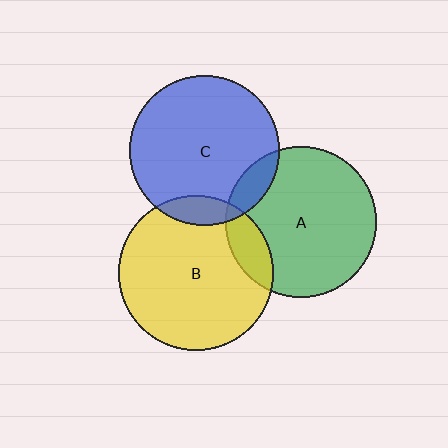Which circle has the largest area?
Circle B (yellow).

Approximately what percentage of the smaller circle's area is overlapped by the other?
Approximately 15%.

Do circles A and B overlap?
Yes.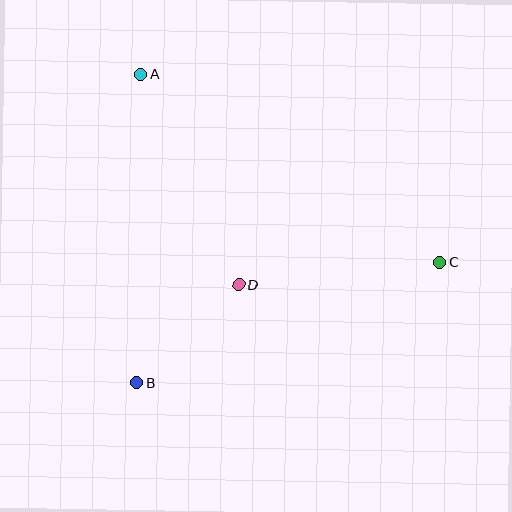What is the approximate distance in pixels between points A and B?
The distance between A and B is approximately 308 pixels.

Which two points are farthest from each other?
Points A and C are farthest from each other.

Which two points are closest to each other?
Points B and D are closest to each other.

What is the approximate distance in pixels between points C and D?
The distance between C and D is approximately 202 pixels.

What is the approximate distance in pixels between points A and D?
The distance between A and D is approximately 232 pixels.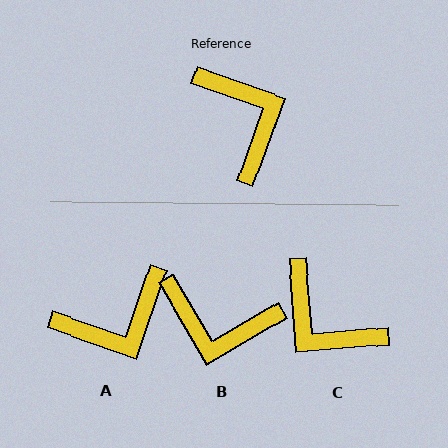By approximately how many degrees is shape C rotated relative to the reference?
Approximately 156 degrees clockwise.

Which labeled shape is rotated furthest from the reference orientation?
C, about 156 degrees away.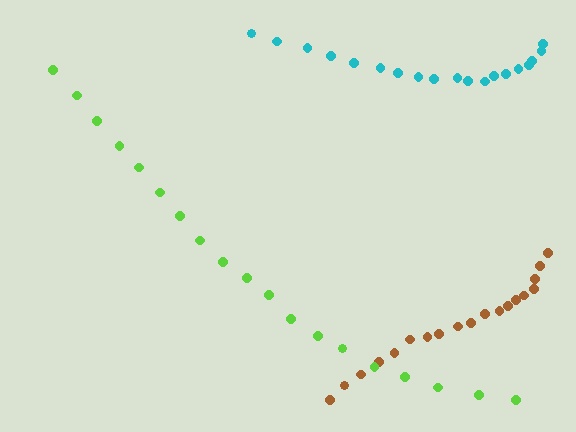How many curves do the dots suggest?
There are 3 distinct paths.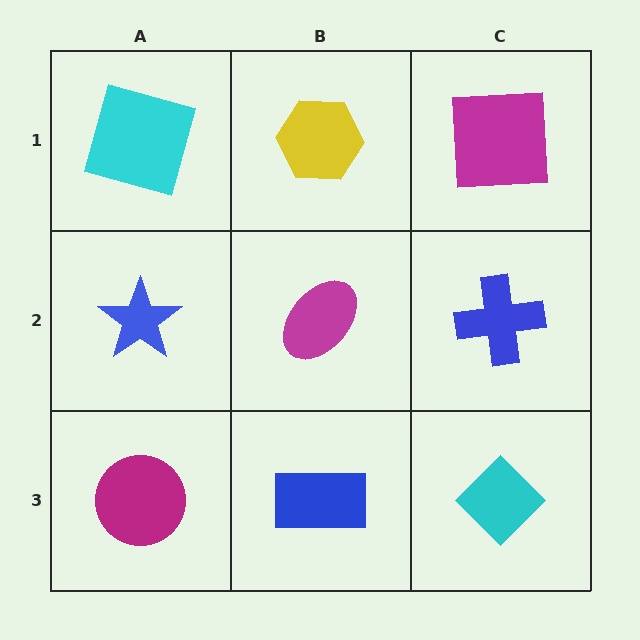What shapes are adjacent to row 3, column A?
A blue star (row 2, column A), a blue rectangle (row 3, column B).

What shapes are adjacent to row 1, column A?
A blue star (row 2, column A), a yellow hexagon (row 1, column B).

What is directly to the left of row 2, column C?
A magenta ellipse.